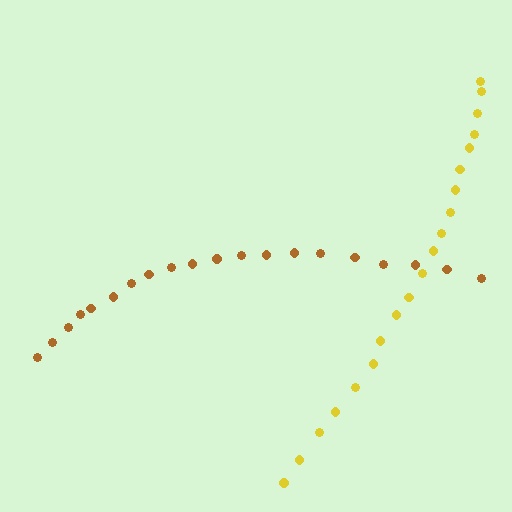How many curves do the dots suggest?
There are 2 distinct paths.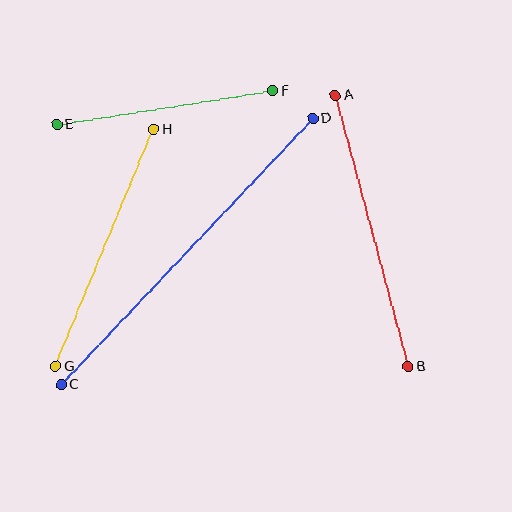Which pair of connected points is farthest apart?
Points C and D are farthest apart.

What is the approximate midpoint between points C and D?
The midpoint is at approximately (187, 252) pixels.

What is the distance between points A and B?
The distance is approximately 281 pixels.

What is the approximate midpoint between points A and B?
The midpoint is at approximately (372, 231) pixels.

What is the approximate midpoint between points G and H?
The midpoint is at approximately (105, 248) pixels.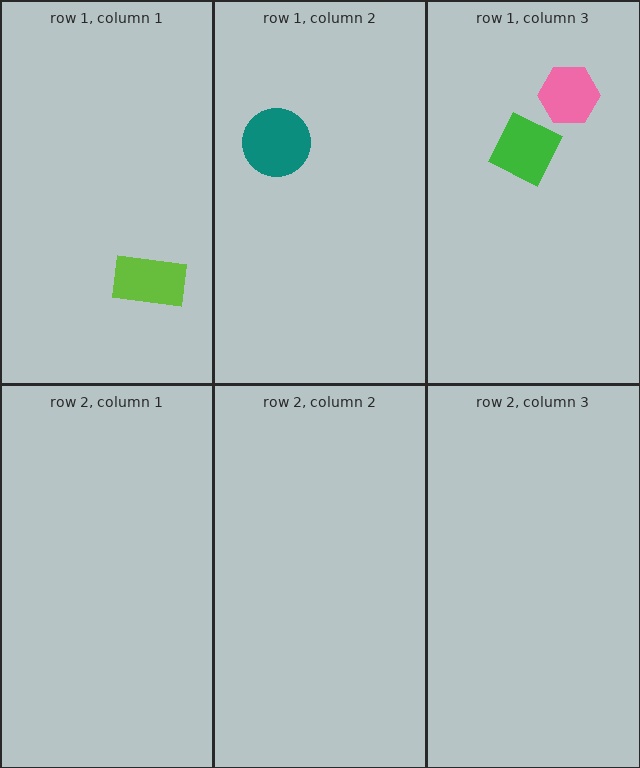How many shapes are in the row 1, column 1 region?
1.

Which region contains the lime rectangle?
The row 1, column 1 region.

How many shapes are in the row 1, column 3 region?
2.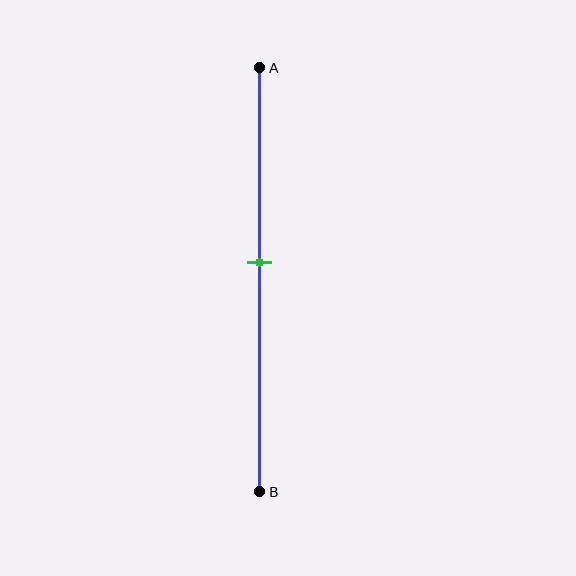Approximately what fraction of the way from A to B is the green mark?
The green mark is approximately 45% of the way from A to B.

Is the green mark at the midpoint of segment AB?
No, the mark is at about 45% from A, not at the 50% midpoint.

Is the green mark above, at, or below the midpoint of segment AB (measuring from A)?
The green mark is above the midpoint of segment AB.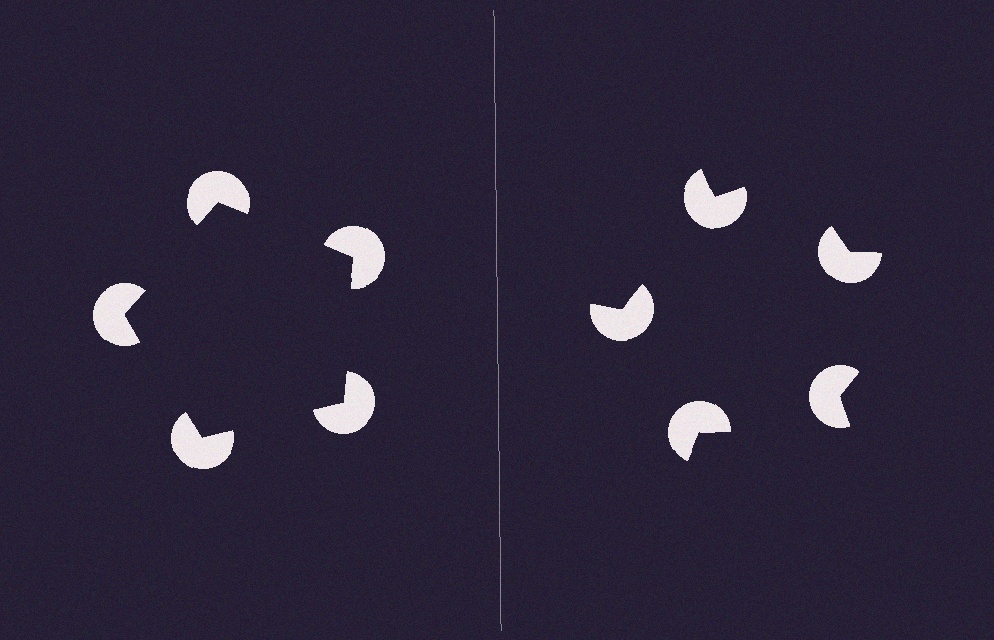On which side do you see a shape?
An illusory pentagon appears on the left side. On the right side the wedge cuts are rotated, so no coherent shape forms.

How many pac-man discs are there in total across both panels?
10 — 5 on each side.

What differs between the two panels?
The pac-man discs are positioned identically on both sides; only the wedge orientations differ. On the left they align to a pentagon; on the right they are misaligned.